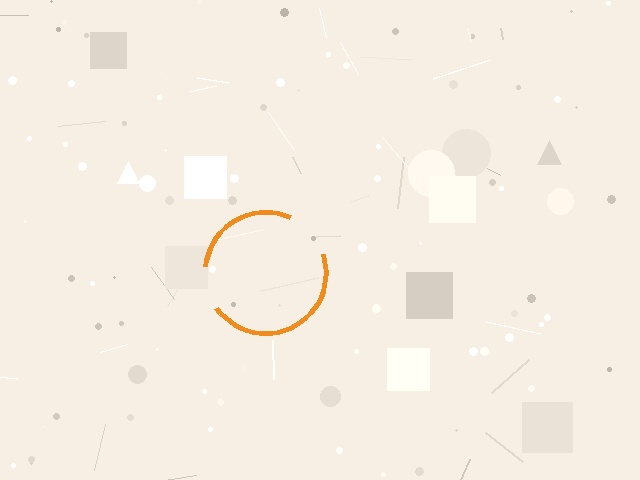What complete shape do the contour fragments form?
The contour fragments form a circle.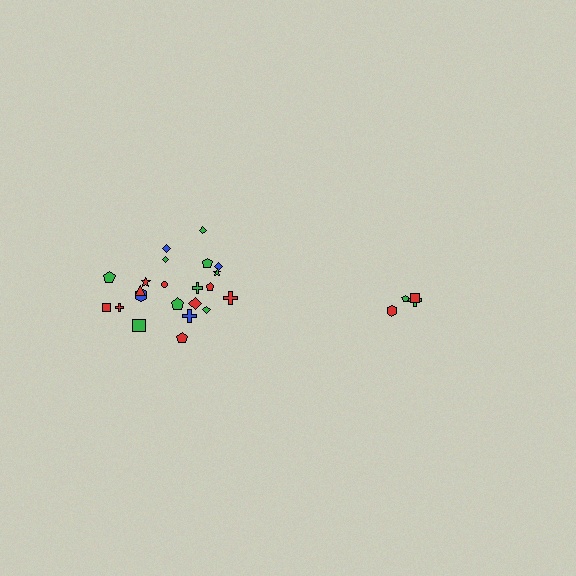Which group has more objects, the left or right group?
The left group.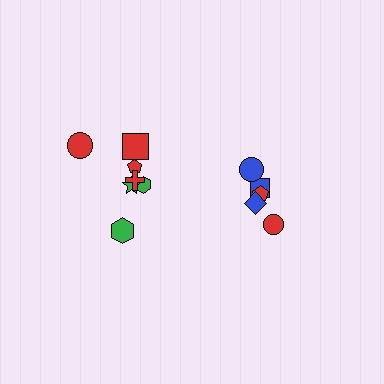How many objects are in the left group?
There are 7 objects.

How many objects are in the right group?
There are 5 objects.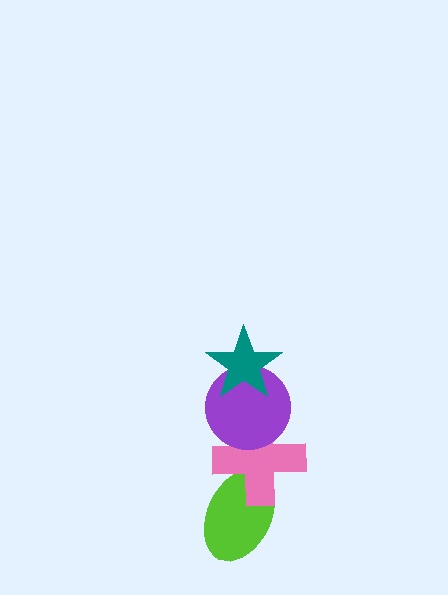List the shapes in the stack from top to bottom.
From top to bottom: the teal star, the purple circle, the pink cross, the lime ellipse.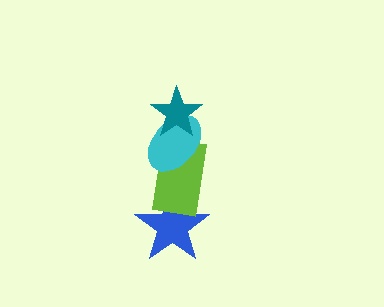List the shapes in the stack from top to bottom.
From top to bottom: the teal star, the cyan ellipse, the lime rectangle, the blue star.